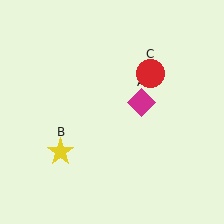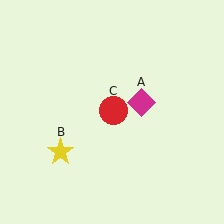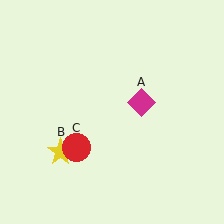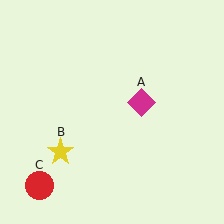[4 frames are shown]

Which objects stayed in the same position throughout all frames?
Magenta diamond (object A) and yellow star (object B) remained stationary.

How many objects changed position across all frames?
1 object changed position: red circle (object C).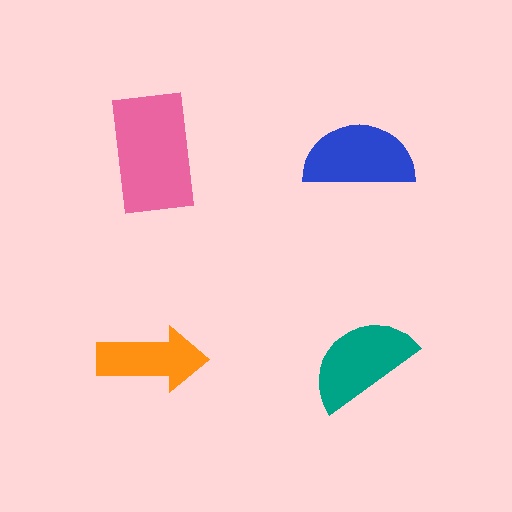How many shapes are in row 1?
2 shapes.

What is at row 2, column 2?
A teal semicircle.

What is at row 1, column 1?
A pink rectangle.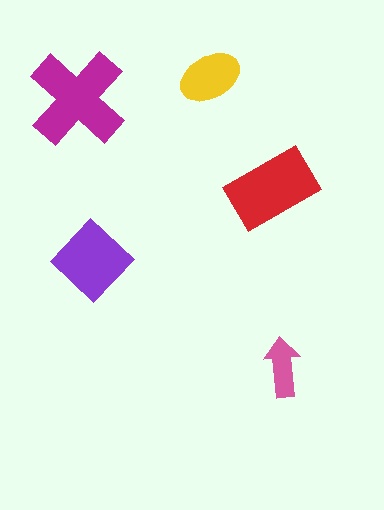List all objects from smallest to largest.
The pink arrow, the yellow ellipse, the purple diamond, the red rectangle, the magenta cross.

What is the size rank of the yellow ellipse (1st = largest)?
4th.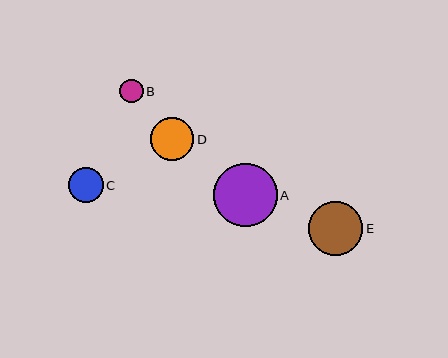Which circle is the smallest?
Circle B is the smallest with a size of approximately 23 pixels.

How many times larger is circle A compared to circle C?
Circle A is approximately 1.8 times the size of circle C.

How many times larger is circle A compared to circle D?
Circle A is approximately 1.5 times the size of circle D.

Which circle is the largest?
Circle A is the largest with a size of approximately 63 pixels.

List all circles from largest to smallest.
From largest to smallest: A, E, D, C, B.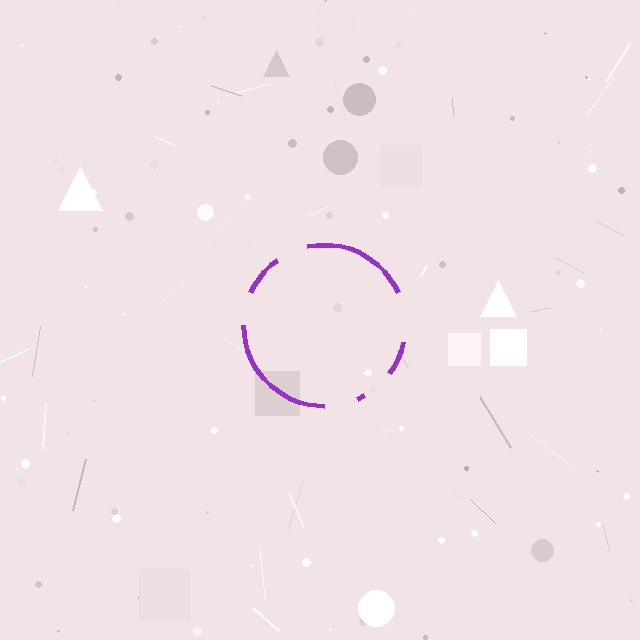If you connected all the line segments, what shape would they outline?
They would outline a circle.